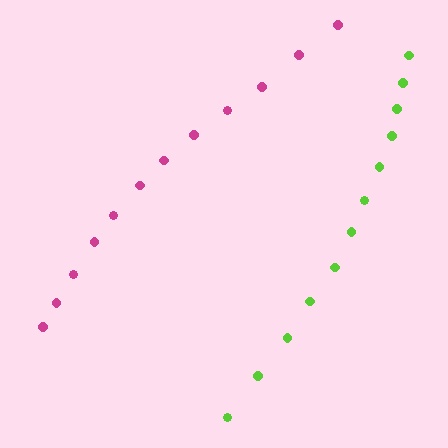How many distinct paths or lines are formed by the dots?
There are 2 distinct paths.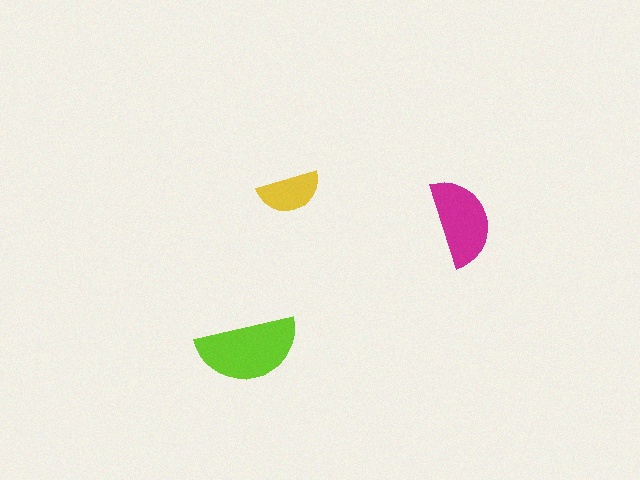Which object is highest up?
The yellow semicircle is topmost.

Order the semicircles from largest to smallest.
the lime one, the magenta one, the yellow one.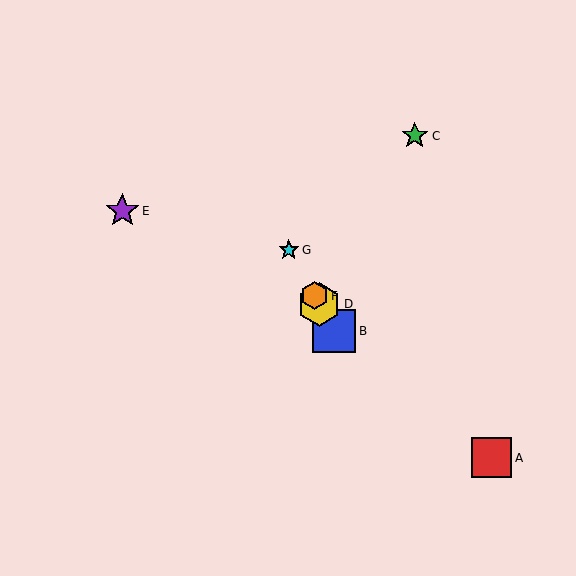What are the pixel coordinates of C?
Object C is at (415, 136).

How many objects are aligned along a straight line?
4 objects (B, D, F, G) are aligned along a straight line.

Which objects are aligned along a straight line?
Objects B, D, F, G are aligned along a straight line.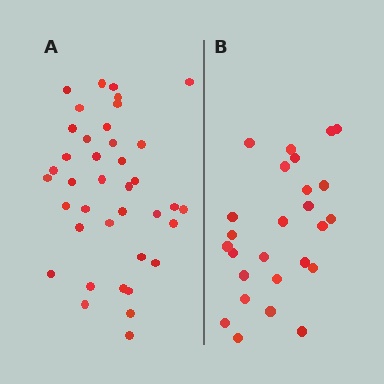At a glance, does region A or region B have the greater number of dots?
Region A (the left region) has more dots.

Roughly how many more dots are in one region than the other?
Region A has approximately 15 more dots than region B.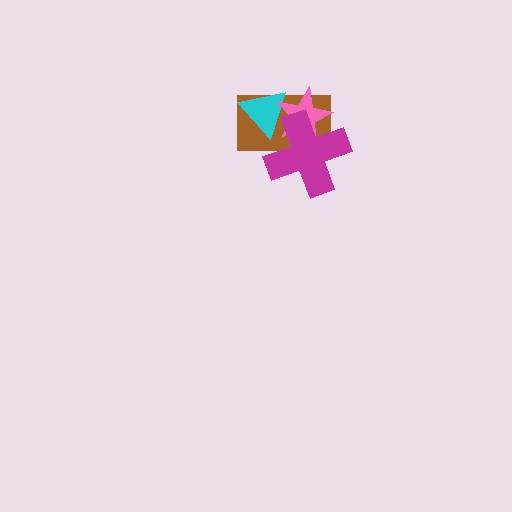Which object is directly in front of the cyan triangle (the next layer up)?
The pink star is directly in front of the cyan triangle.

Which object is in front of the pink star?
The magenta cross is in front of the pink star.